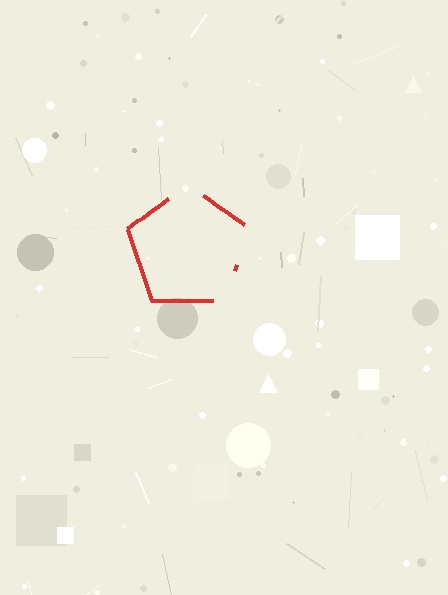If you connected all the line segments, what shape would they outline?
They would outline a pentagon.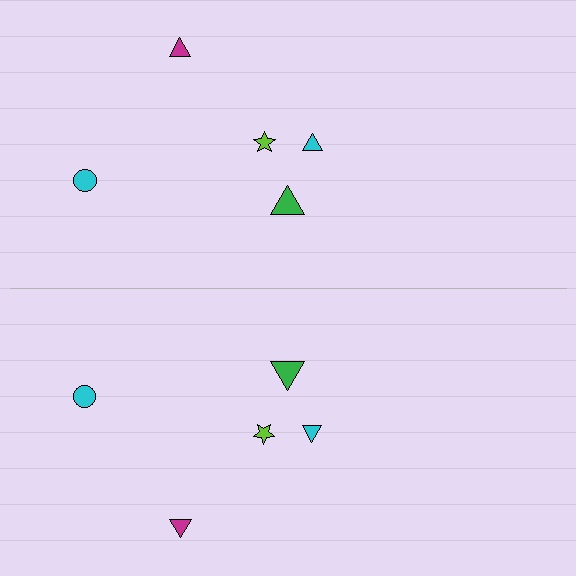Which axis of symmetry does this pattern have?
The pattern has a horizontal axis of symmetry running through the center of the image.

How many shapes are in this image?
There are 10 shapes in this image.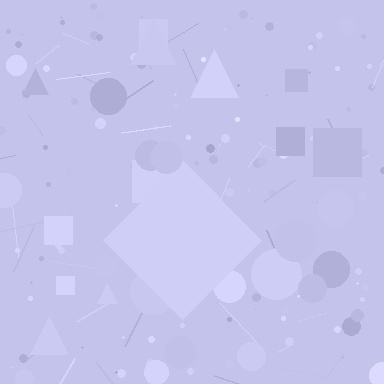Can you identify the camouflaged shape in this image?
The camouflaged shape is a diamond.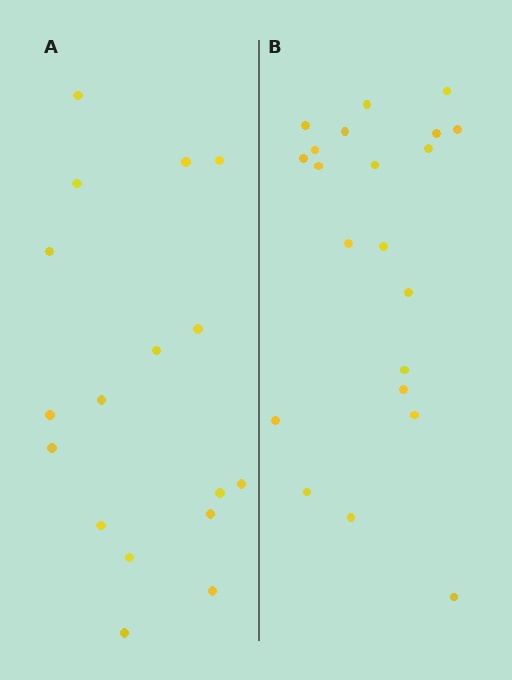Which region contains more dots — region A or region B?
Region B (the right region) has more dots.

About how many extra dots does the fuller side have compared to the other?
Region B has about 4 more dots than region A.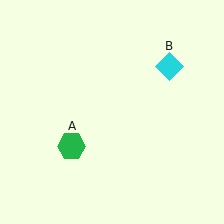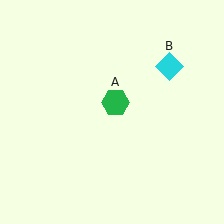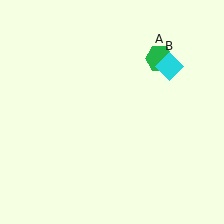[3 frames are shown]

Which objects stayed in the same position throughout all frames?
Cyan diamond (object B) remained stationary.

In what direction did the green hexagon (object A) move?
The green hexagon (object A) moved up and to the right.